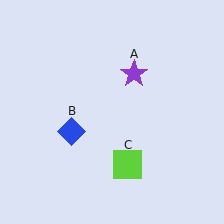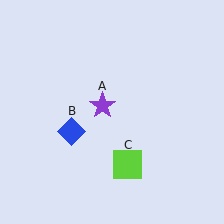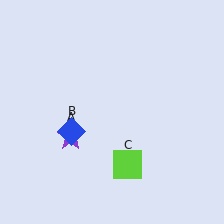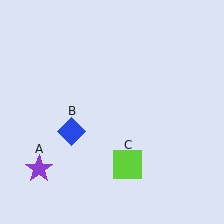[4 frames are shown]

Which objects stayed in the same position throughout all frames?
Blue diamond (object B) and lime square (object C) remained stationary.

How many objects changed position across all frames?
1 object changed position: purple star (object A).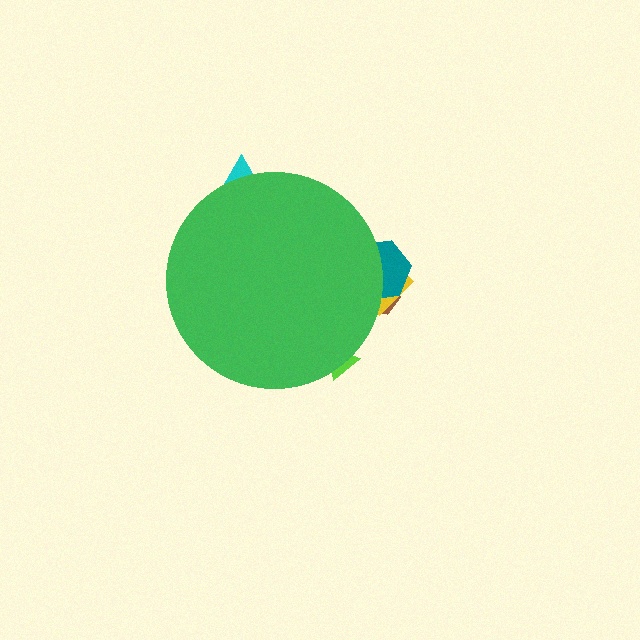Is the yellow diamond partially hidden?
Yes, the yellow diamond is partially hidden behind the green circle.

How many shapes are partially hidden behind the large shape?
5 shapes are partially hidden.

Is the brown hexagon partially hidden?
Yes, the brown hexagon is partially hidden behind the green circle.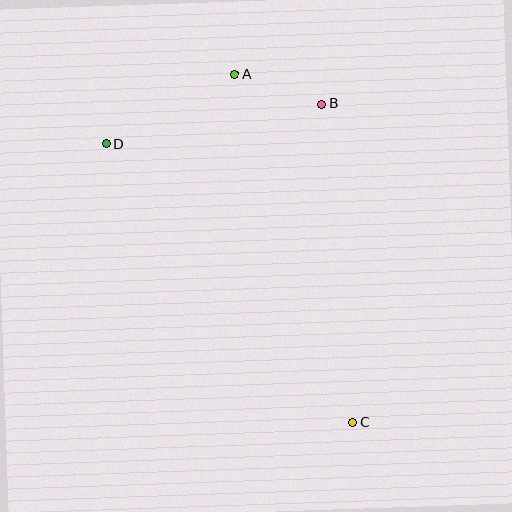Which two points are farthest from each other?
Points C and D are farthest from each other.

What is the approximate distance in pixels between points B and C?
The distance between B and C is approximately 320 pixels.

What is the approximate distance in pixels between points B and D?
The distance between B and D is approximately 219 pixels.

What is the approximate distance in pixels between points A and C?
The distance between A and C is approximately 368 pixels.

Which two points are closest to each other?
Points A and B are closest to each other.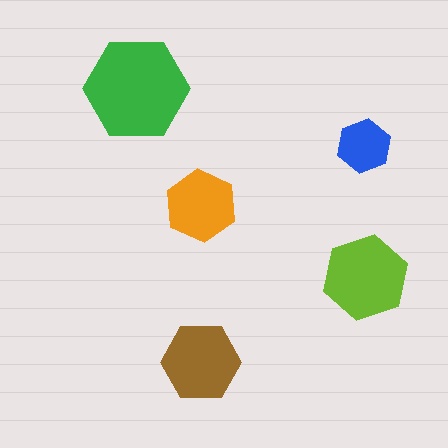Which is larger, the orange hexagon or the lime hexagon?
The lime one.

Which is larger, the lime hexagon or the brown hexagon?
The lime one.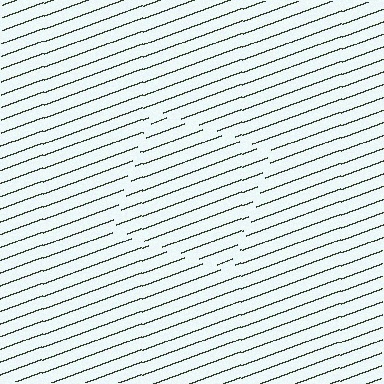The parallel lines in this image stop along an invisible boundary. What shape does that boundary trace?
An illusory square. The interior of the shape contains the same grating, shifted by half a period — the contour is defined by the phase discontinuity where line-ends from the inner and outer gratings abut.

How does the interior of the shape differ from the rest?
The interior of the shape contains the same grating, shifted by half a period — the contour is defined by the phase discontinuity where line-ends from the inner and outer gratings abut.